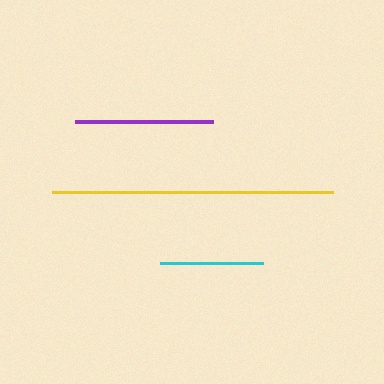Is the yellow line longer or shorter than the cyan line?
The yellow line is longer than the cyan line.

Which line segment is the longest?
The yellow line is the longest at approximately 281 pixels.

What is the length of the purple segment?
The purple segment is approximately 138 pixels long.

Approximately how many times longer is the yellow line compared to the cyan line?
The yellow line is approximately 2.7 times the length of the cyan line.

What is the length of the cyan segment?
The cyan segment is approximately 104 pixels long.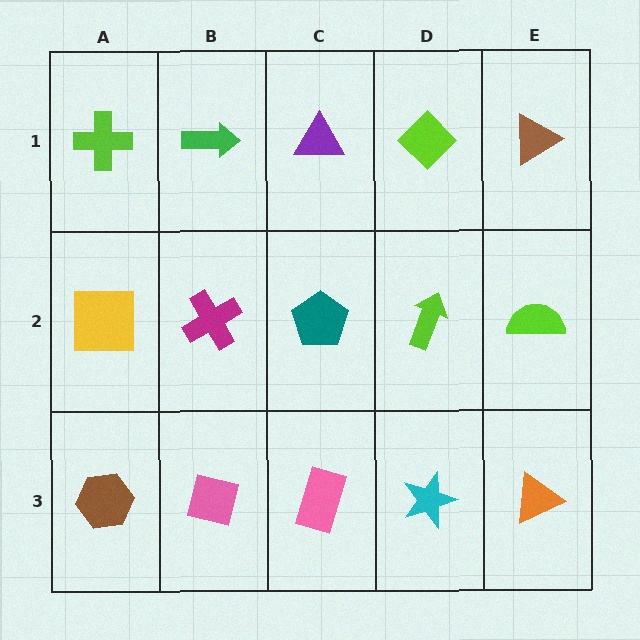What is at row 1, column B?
A green arrow.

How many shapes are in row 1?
5 shapes.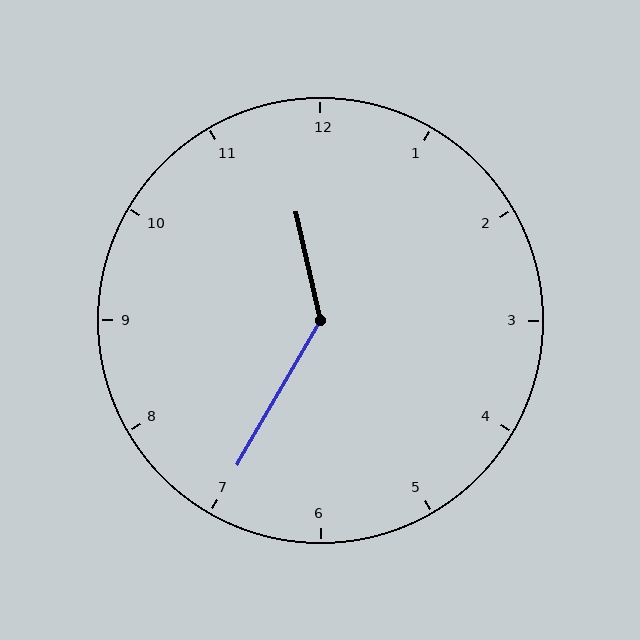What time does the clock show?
11:35.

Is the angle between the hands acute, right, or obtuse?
It is obtuse.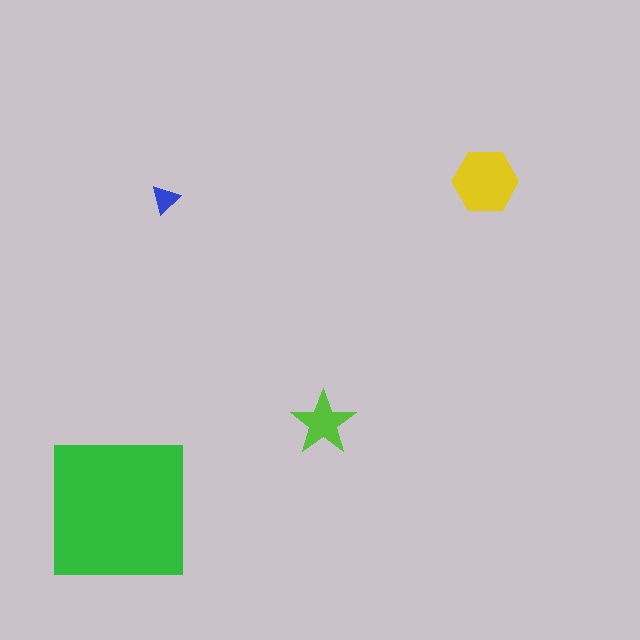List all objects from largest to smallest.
The green square, the yellow hexagon, the lime star, the blue triangle.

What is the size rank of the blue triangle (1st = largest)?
4th.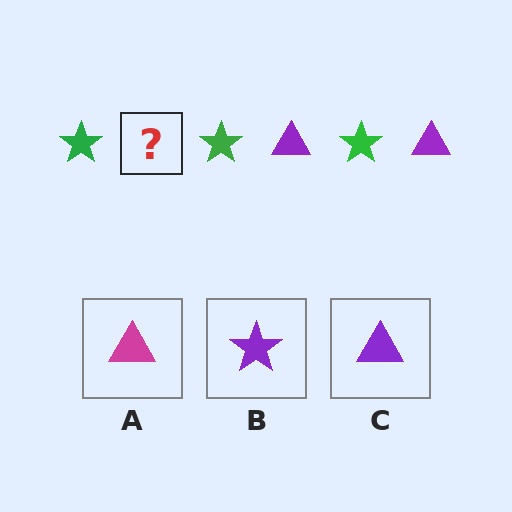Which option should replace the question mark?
Option C.